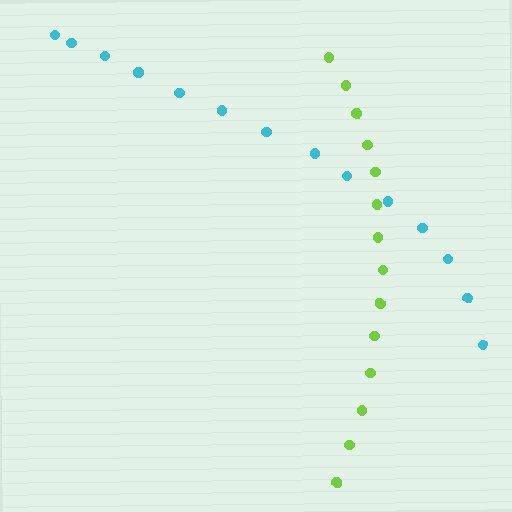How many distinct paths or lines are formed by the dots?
There are 2 distinct paths.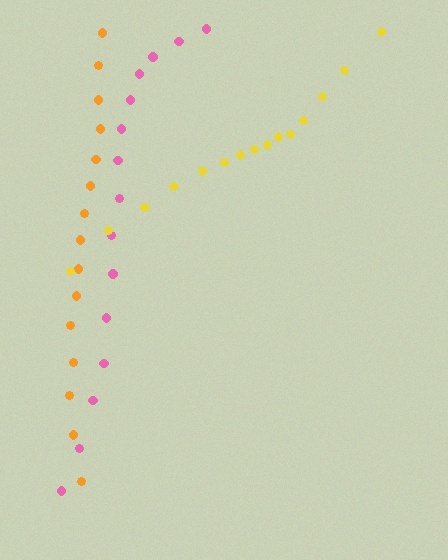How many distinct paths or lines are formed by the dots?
There are 3 distinct paths.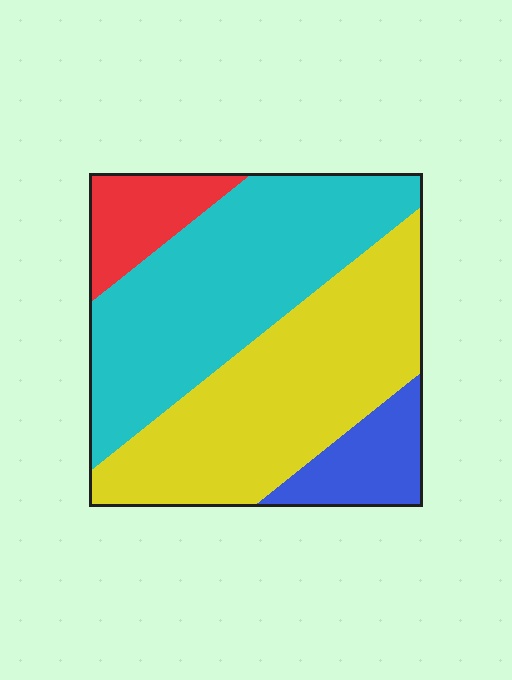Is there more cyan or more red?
Cyan.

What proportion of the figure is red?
Red covers roughly 10% of the figure.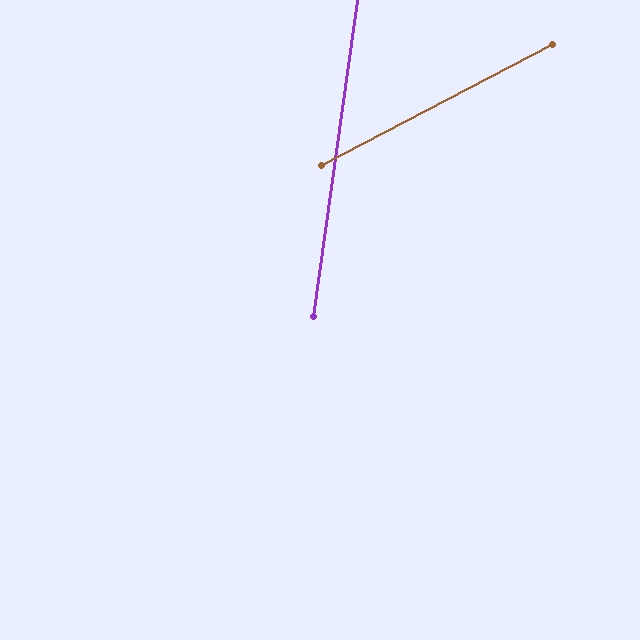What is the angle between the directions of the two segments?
Approximately 54 degrees.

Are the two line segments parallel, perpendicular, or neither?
Neither parallel nor perpendicular — they differ by about 54°.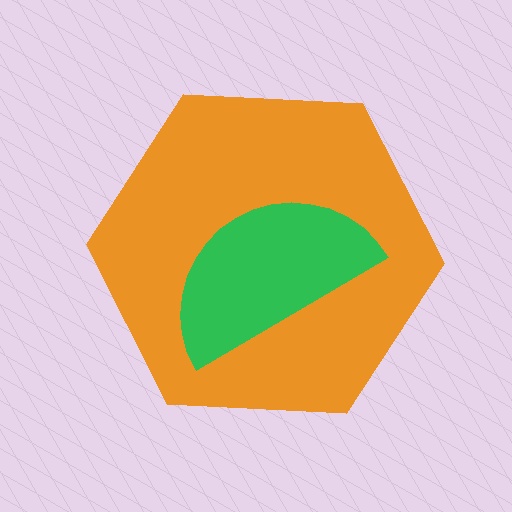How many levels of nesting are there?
2.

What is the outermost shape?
The orange hexagon.